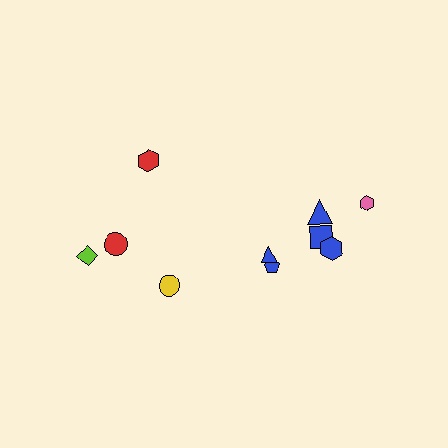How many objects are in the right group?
There are 6 objects.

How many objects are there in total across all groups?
There are 10 objects.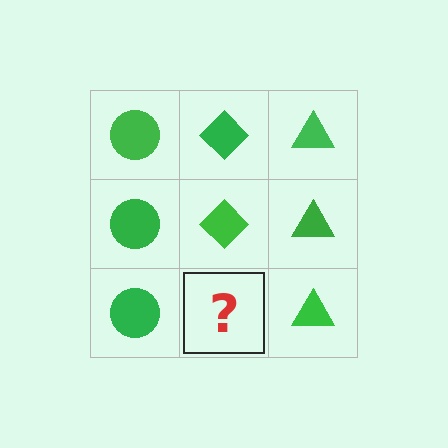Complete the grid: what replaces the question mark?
The question mark should be replaced with a green diamond.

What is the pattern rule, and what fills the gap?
The rule is that each column has a consistent shape. The gap should be filled with a green diamond.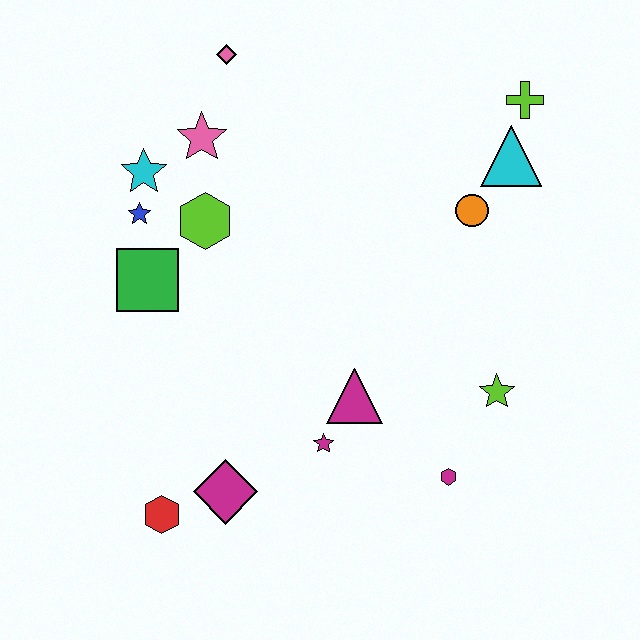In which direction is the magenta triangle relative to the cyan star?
The magenta triangle is below the cyan star.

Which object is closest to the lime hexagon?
The blue star is closest to the lime hexagon.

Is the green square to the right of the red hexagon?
No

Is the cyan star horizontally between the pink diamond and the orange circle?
No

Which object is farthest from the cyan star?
The magenta hexagon is farthest from the cyan star.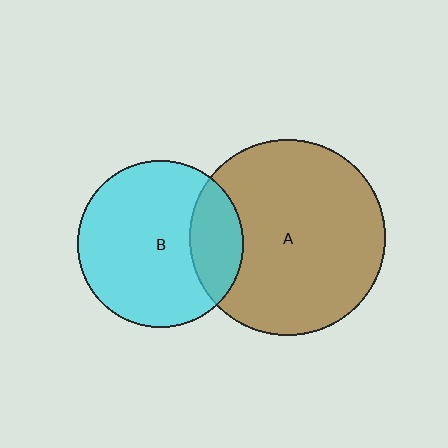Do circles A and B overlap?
Yes.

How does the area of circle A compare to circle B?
Approximately 1.4 times.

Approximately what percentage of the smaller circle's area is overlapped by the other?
Approximately 20%.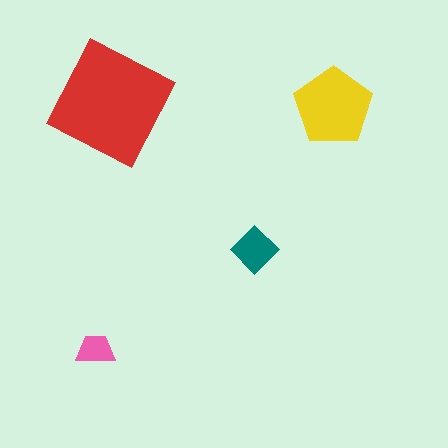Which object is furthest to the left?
The pink trapezoid is leftmost.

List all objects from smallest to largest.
The pink trapezoid, the teal diamond, the yellow pentagon, the red square.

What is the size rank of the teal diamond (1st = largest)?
3rd.